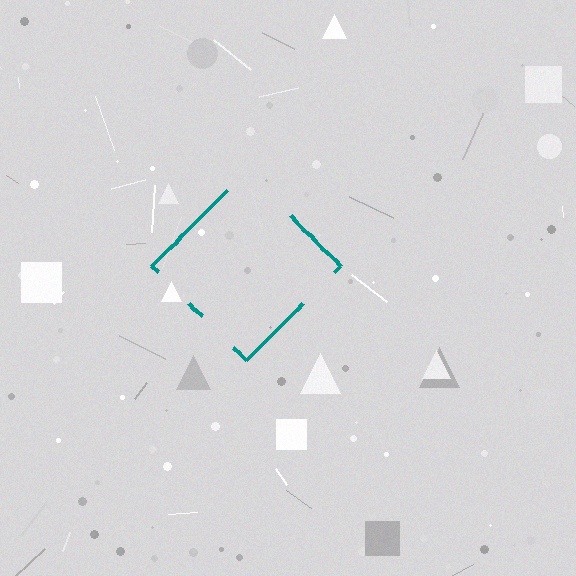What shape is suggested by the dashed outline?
The dashed outline suggests a diamond.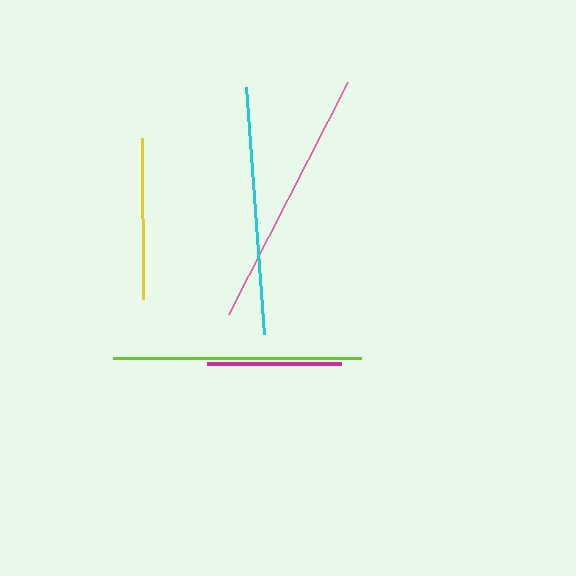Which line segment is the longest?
The pink line is the longest at approximately 261 pixels.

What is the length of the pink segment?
The pink segment is approximately 261 pixels long.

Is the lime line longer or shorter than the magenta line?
The lime line is longer than the magenta line.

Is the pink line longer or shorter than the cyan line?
The pink line is longer than the cyan line.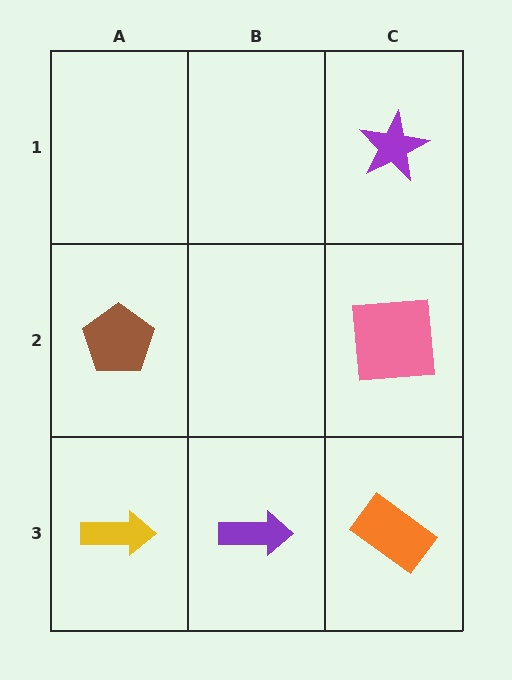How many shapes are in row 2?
2 shapes.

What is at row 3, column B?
A purple arrow.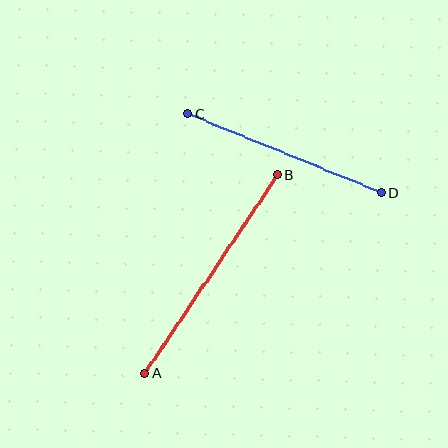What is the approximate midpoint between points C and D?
The midpoint is at approximately (284, 153) pixels.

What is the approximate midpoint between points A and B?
The midpoint is at approximately (211, 274) pixels.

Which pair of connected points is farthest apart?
Points A and B are farthest apart.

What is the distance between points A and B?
The distance is approximately 239 pixels.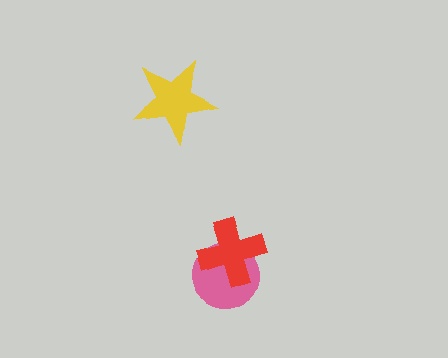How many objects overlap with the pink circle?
1 object overlaps with the pink circle.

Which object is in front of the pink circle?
The red cross is in front of the pink circle.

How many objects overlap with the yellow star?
0 objects overlap with the yellow star.